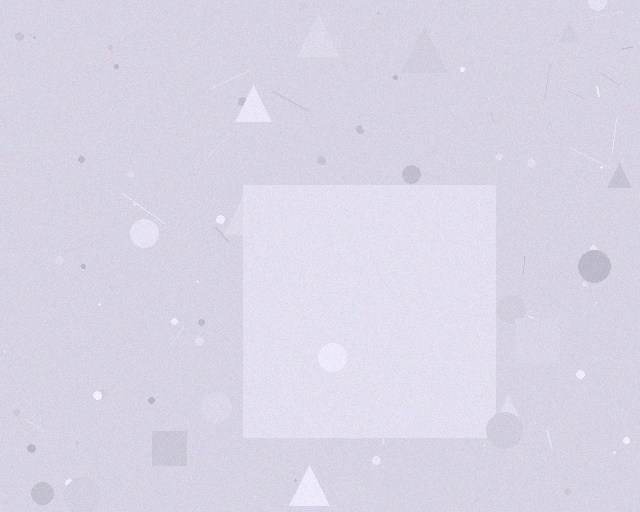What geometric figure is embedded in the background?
A square is embedded in the background.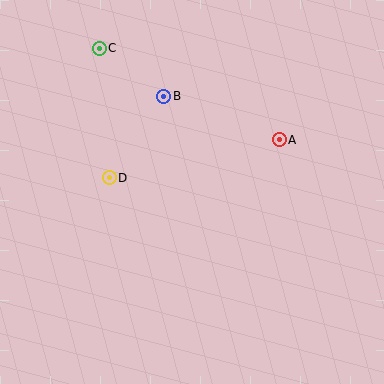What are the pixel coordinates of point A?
Point A is at (279, 140).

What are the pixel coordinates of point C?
Point C is at (99, 48).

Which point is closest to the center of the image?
Point D at (109, 178) is closest to the center.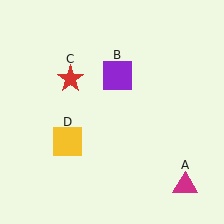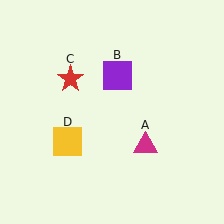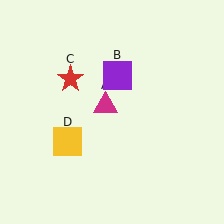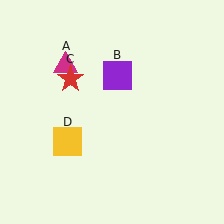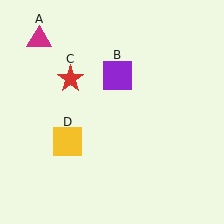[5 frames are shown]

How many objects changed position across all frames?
1 object changed position: magenta triangle (object A).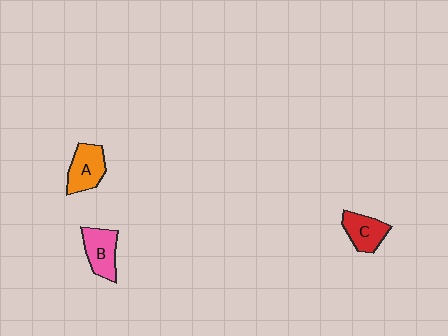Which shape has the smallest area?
Shape C (red).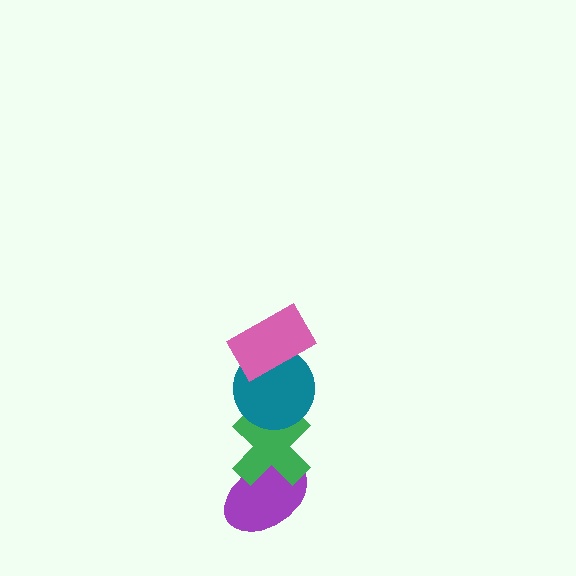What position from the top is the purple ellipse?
The purple ellipse is 4th from the top.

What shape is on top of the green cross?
The teal circle is on top of the green cross.